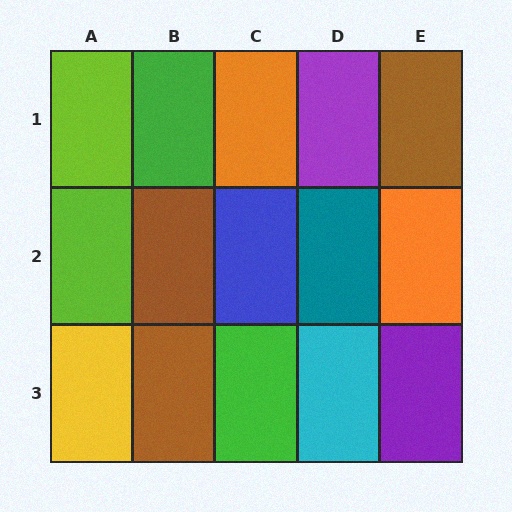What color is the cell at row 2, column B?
Brown.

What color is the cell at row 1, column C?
Orange.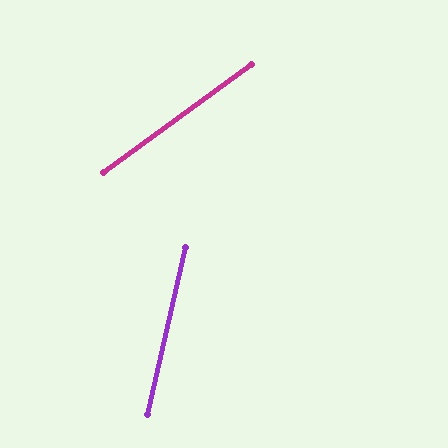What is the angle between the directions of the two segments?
Approximately 41 degrees.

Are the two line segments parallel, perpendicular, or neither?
Neither parallel nor perpendicular — they differ by about 41°.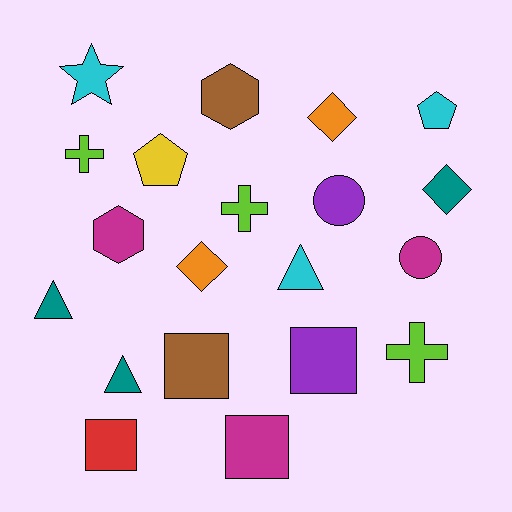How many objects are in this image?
There are 20 objects.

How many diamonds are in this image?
There are 3 diamonds.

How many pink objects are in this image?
There are no pink objects.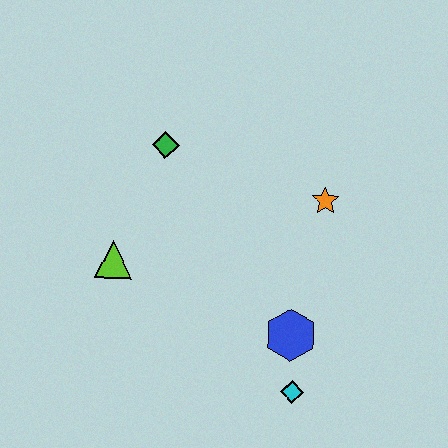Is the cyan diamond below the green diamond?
Yes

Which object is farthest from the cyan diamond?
The green diamond is farthest from the cyan diamond.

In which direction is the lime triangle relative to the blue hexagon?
The lime triangle is to the left of the blue hexagon.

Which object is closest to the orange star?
The blue hexagon is closest to the orange star.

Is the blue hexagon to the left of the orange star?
Yes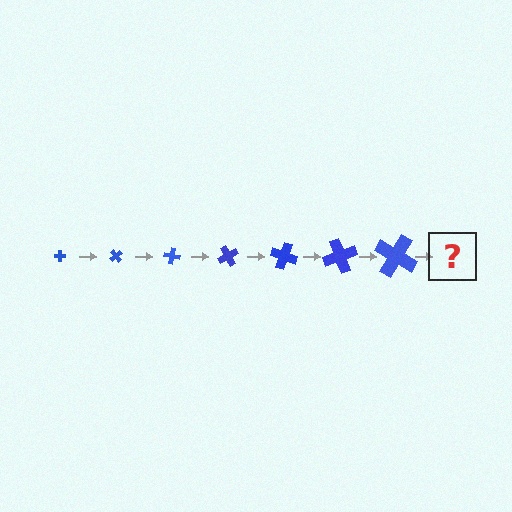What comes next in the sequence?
The next element should be a cross, larger than the previous one and rotated 350 degrees from the start.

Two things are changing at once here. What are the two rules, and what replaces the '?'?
The two rules are that the cross grows larger each step and it rotates 50 degrees each step. The '?' should be a cross, larger than the previous one and rotated 350 degrees from the start.